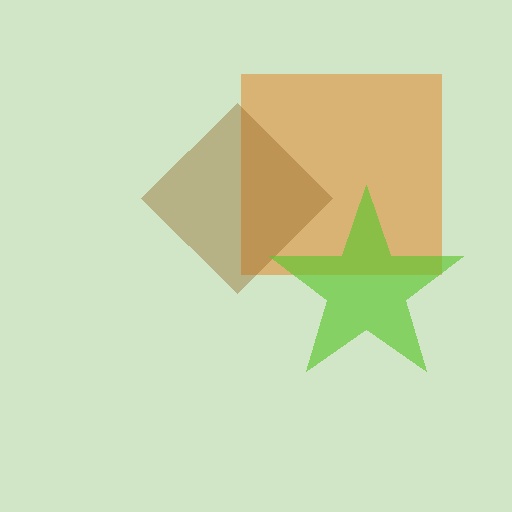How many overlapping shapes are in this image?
There are 3 overlapping shapes in the image.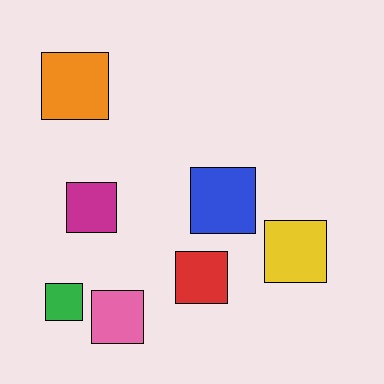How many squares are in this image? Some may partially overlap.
There are 7 squares.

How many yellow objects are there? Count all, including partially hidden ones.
There is 1 yellow object.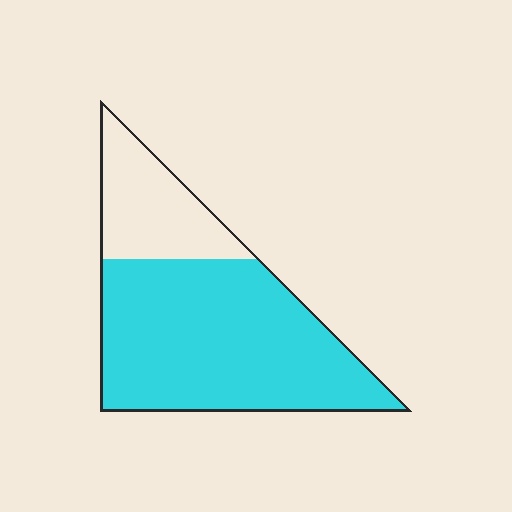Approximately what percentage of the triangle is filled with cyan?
Approximately 75%.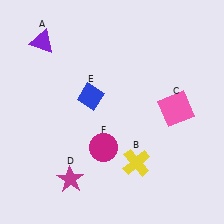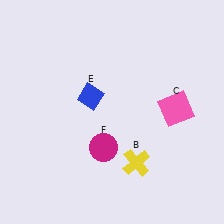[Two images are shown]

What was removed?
The magenta star (D), the purple triangle (A) were removed in Image 2.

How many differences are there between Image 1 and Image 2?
There are 2 differences between the two images.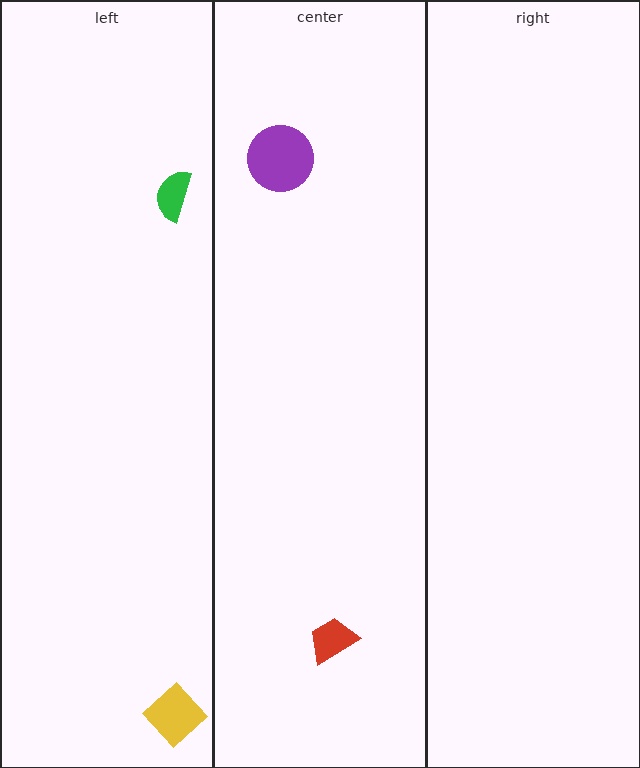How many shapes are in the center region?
2.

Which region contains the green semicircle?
The left region.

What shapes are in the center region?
The red trapezoid, the purple circle.